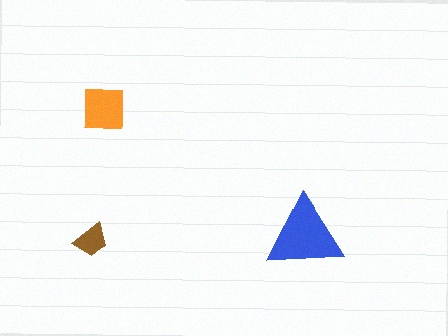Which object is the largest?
The blue triangle.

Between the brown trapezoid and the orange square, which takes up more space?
The orange square.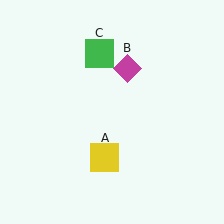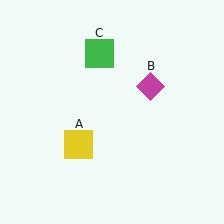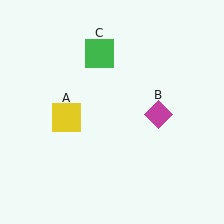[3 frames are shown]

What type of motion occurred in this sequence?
The yellow square (object A), magenta diamond (object B) rotated clockwise around the center of the scene.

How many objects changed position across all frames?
2 objects changed position: yellow square (object A), magenta diamond (object B).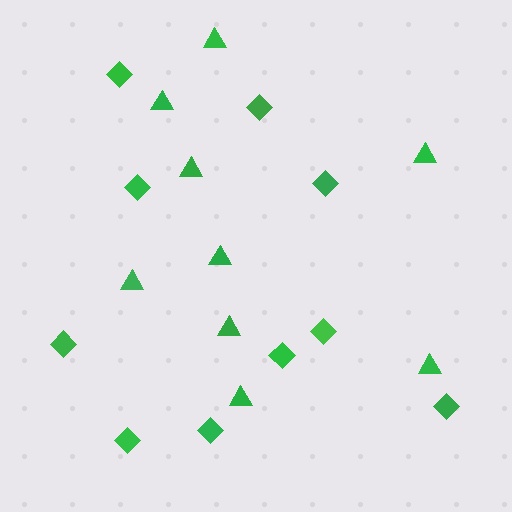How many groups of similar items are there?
There are 2 groups: one group of triangles (9) and one group of diamonds (10).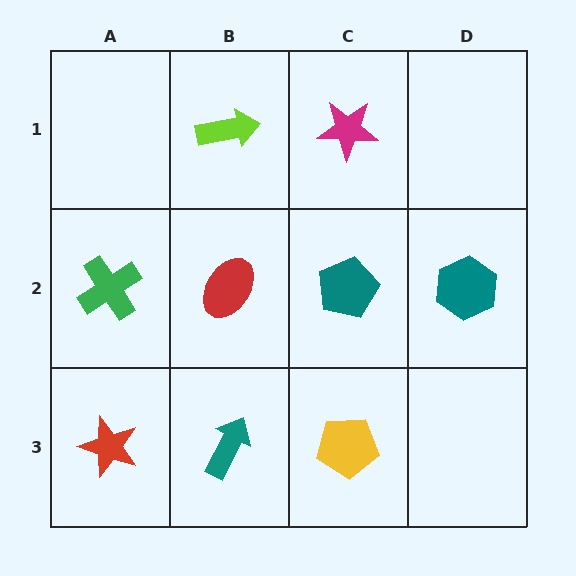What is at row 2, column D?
A teal hexagon.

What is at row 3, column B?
A teal arrow.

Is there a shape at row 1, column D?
No, that cell is empty.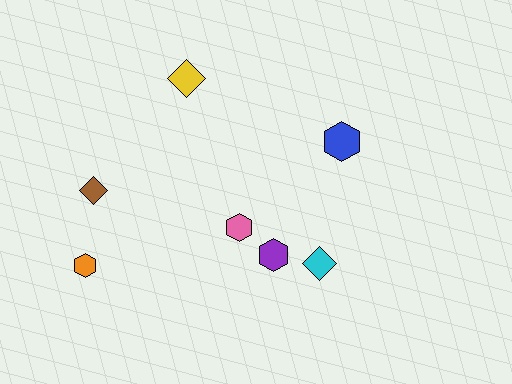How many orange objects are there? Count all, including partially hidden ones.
There is 1 orange object.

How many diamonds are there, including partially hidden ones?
There are 3 diamonds.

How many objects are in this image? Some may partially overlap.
There are 7 objects.